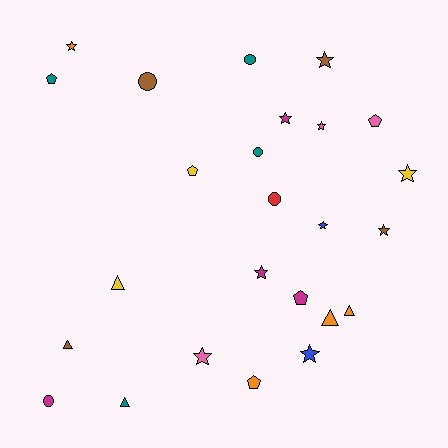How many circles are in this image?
There are 5 circles.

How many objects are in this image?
There are 25 objects.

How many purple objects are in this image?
There are no purple objects.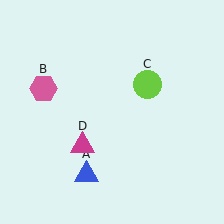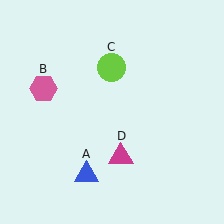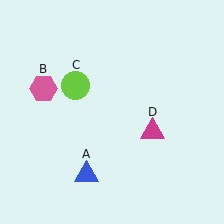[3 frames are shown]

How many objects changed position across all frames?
2 objects changed position: lime circle (object C), magenta triangle (object D).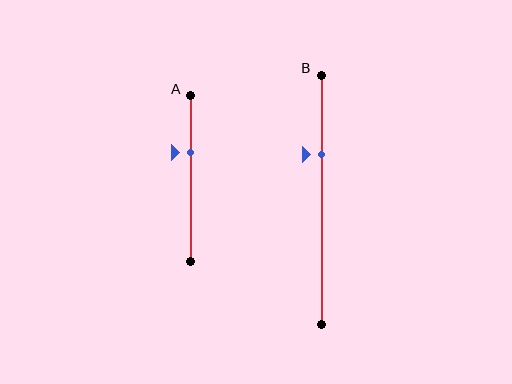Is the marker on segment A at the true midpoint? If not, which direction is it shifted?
No, the marker on segment A is shifted upward by about 16% of the segment length.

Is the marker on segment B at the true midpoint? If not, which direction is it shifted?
No, the marker on segment B is shifted upward by about 18% of the segment length.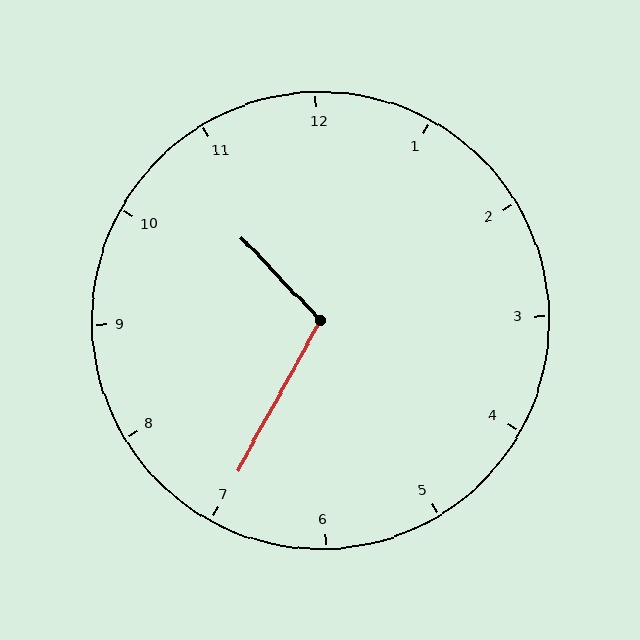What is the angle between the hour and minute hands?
Approximately 108 degrees.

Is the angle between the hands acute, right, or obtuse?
It is obtuse.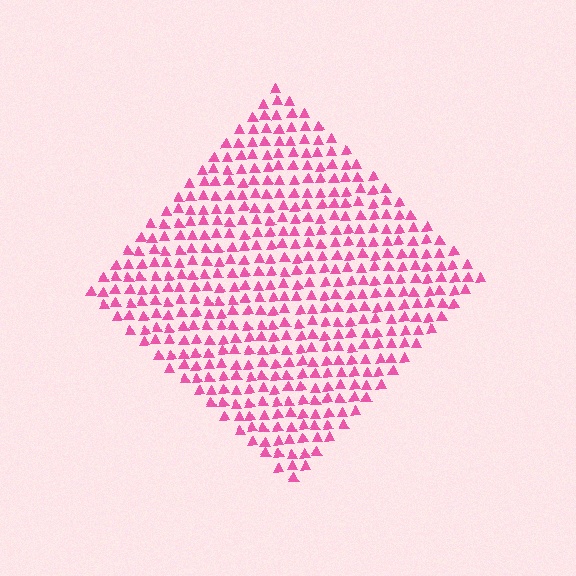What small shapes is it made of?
It is made of small triangles.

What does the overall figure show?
The overall figure shows a diamond.